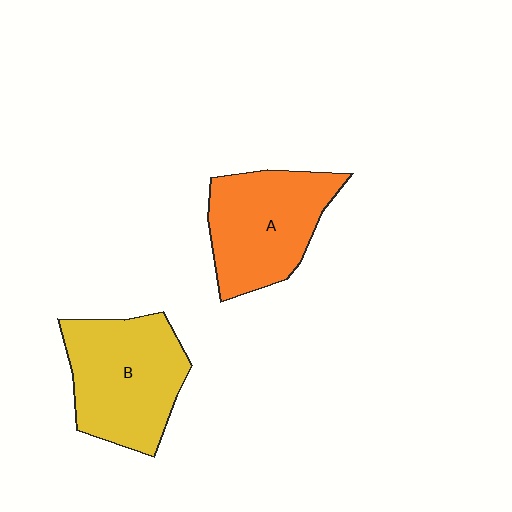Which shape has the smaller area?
Shape A (orange).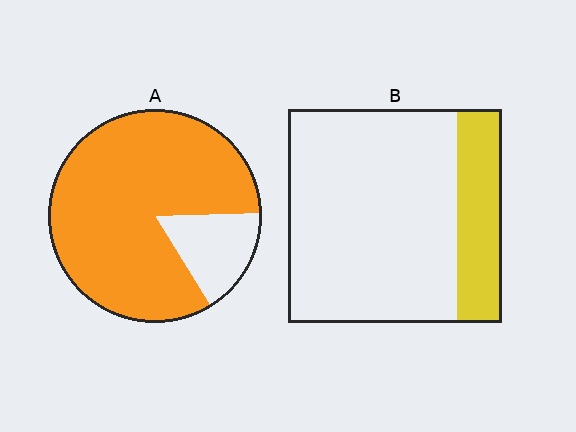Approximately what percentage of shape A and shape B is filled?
A is approximately 85% and B is approximately 20%.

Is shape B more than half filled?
No.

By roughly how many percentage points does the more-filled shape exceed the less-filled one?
By roughly 60 percentage points (A over B).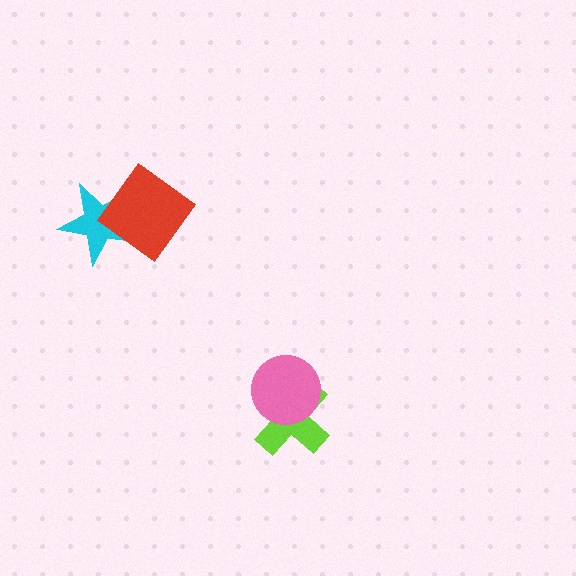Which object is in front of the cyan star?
The red diamond is in front of the cyan star.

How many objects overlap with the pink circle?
1 object overlaps with the pink circle.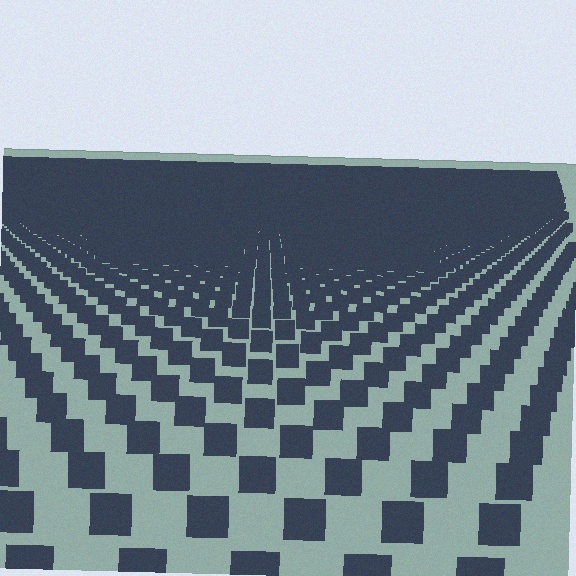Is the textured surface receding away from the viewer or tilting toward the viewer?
The surface is receding away from the viewer. Texture elements get smaller and denser toward the top.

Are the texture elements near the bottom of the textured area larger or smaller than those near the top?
Larger. Near the bottom, elements are closer to the viewer and appear at a bigger on-screen size.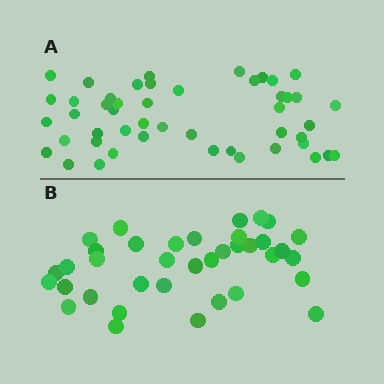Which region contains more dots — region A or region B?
Region A (the top region) has more dots.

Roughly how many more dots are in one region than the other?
Region A has roughly 12 or so more dots than region B.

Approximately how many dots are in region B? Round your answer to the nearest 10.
About 40 dots. (The exact count is 37, which rounds to 40.)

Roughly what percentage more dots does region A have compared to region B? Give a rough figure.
About 30% more.